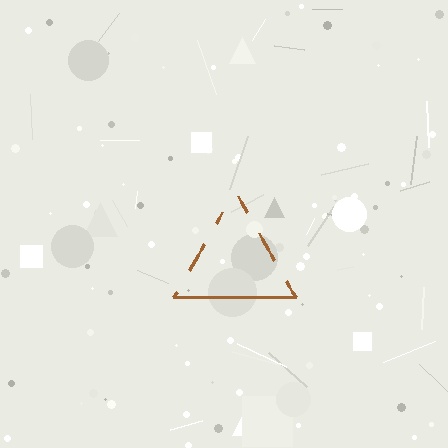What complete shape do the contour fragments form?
The contour fragments form a triangle.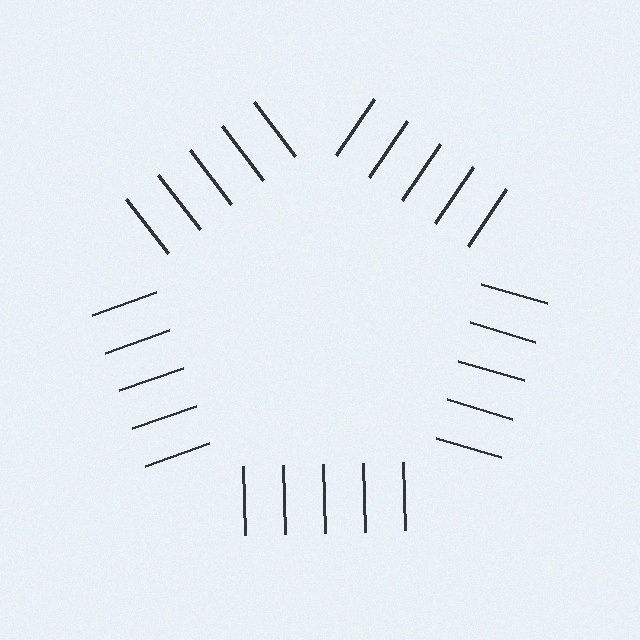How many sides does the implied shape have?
5 sides — the line-ends trace a pentagon.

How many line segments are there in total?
25 — 5 along each of the 5 edges.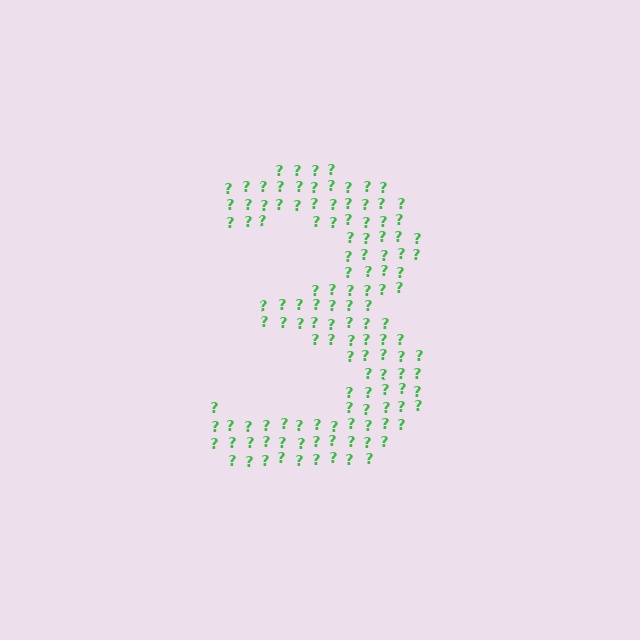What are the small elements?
The small elements are question marks.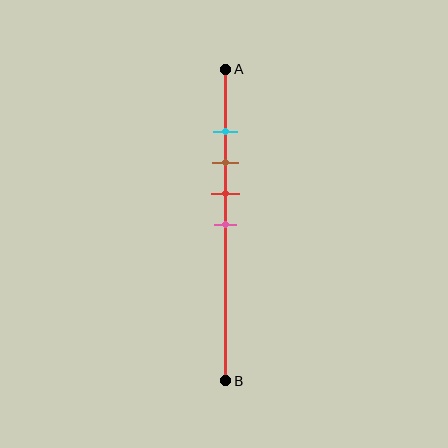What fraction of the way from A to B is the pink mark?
The pink mark is approximately 50% (0.5) of the way from A to B.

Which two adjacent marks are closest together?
The cyan and brown marks are the closest adjacent pair.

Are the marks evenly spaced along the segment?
Yes, the marks are approximately evenly spaced.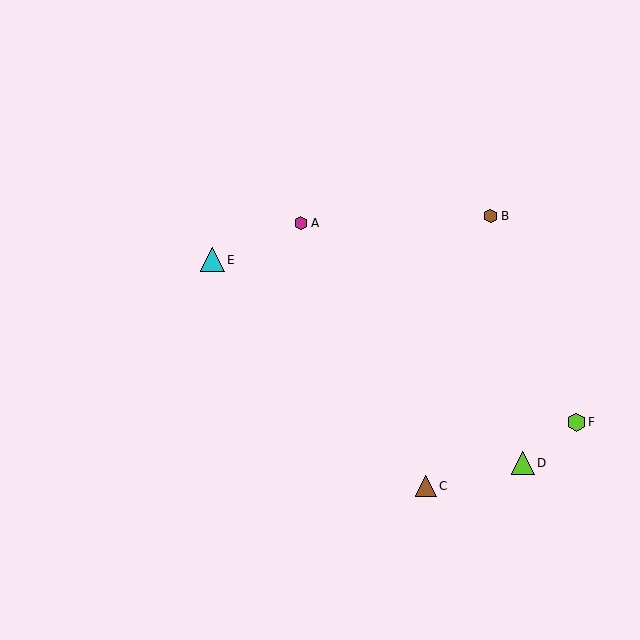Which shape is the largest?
The cyan triangle (labeled E) is the largest.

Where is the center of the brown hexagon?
The center of the brown hexagon is at (491, 216).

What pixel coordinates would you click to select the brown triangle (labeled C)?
Click at (426, 486) to select the brown triangle C.